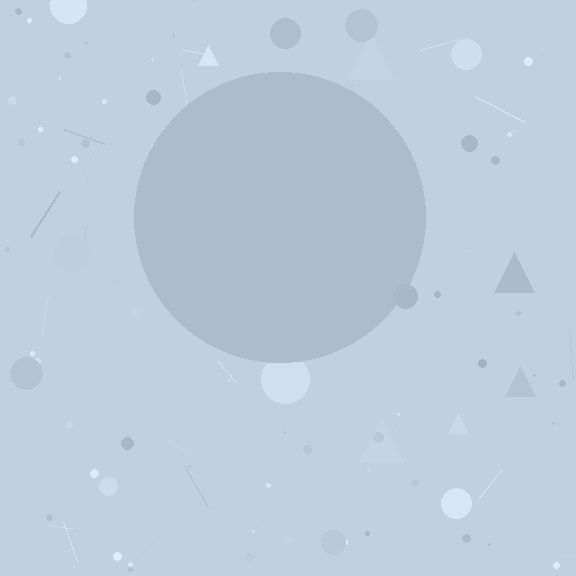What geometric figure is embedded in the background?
A circle is embedded in the background.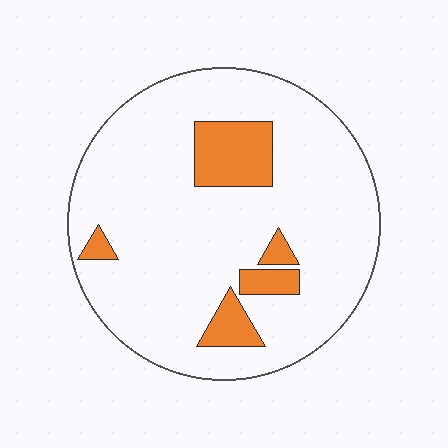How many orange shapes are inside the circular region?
5.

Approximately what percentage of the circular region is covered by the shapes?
Approximately 15%.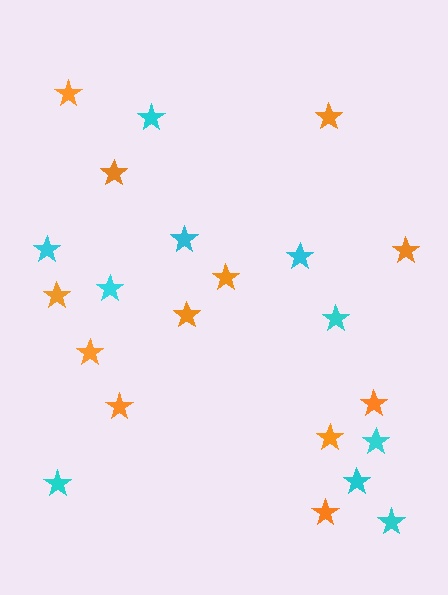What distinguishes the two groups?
There are 2 groups: one group of cyan stars (10) and one group of orange stars (12).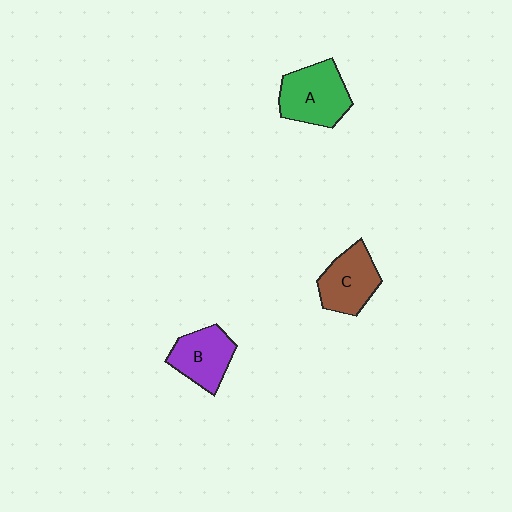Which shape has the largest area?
Shape A (green).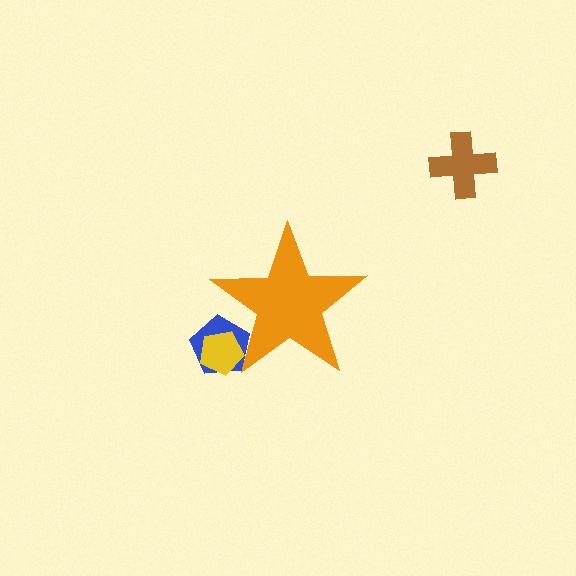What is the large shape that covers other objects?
An orange star.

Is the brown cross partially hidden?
No, the brown cross is fully visible.